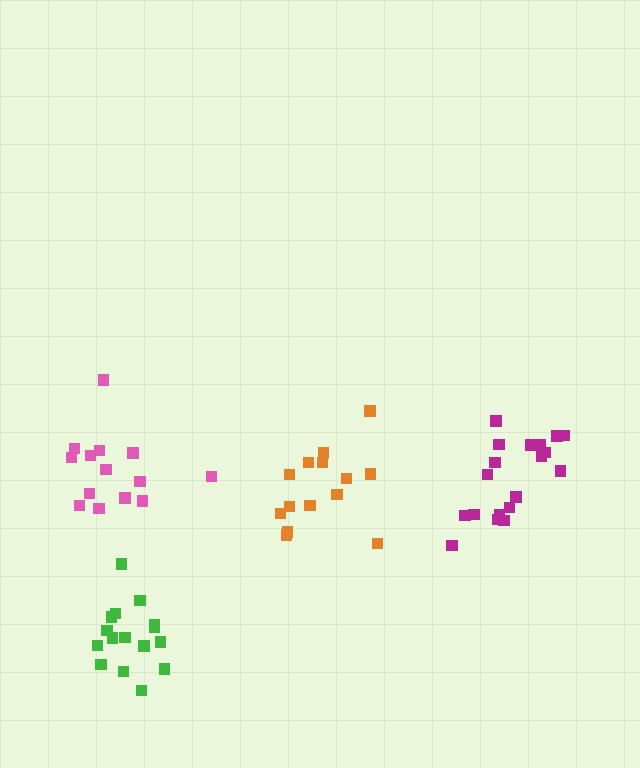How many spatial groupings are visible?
There are 4 spatial groupings.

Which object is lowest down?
The green cluster is bottommost.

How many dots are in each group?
Group 1: 14 dots, Group 2: 14 dots, Group 3: 16 dots, Group 4: 19 dots (63 total).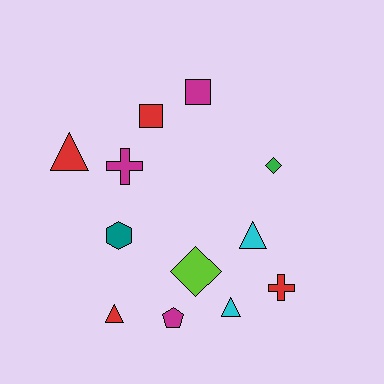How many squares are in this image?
There are 2 squares.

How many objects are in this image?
There are 12 objects.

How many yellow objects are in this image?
There are no yellow objects.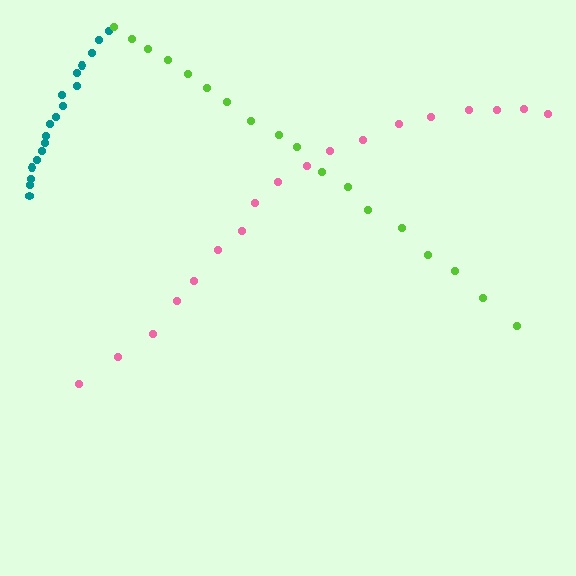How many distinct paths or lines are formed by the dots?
There are 3 distinct paths.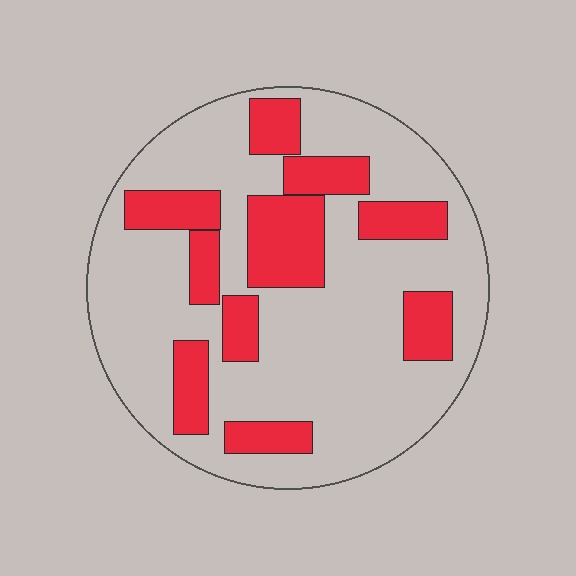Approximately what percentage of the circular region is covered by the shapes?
Approximately 30%.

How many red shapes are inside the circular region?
10.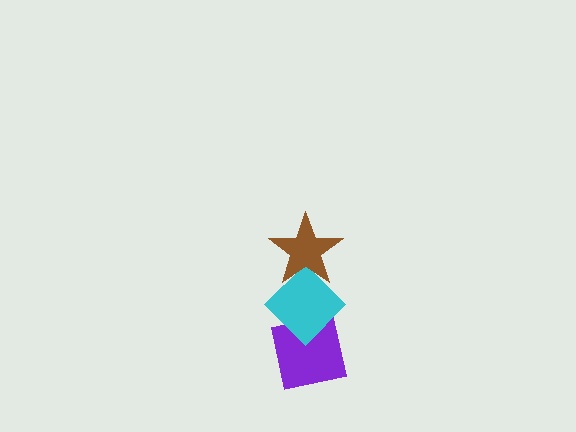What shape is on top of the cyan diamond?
The brown star is on top of the cyan diamond.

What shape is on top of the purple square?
The cyan diamond is on top of the purple square.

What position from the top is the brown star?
The brown star is 1st from the top.